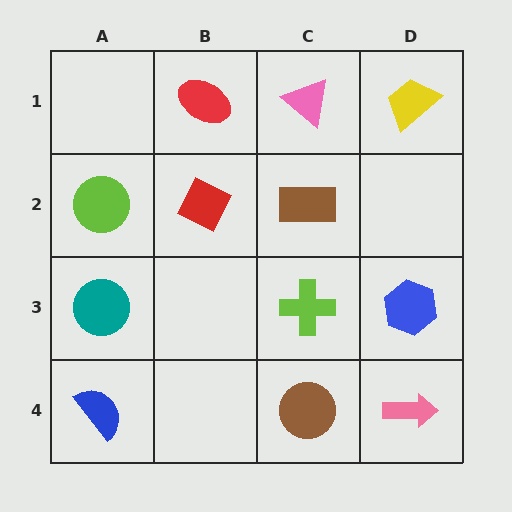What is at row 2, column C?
A brown rectangle.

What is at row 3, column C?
A lime cross.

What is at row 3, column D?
A blue hexagon.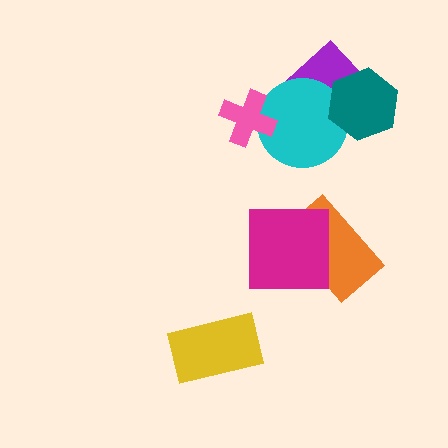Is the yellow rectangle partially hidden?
No, no other shape covers it.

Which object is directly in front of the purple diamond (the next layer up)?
The cyan circle is directly in front of the purple diamond.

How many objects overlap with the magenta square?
1 object overlaps with the magenta square.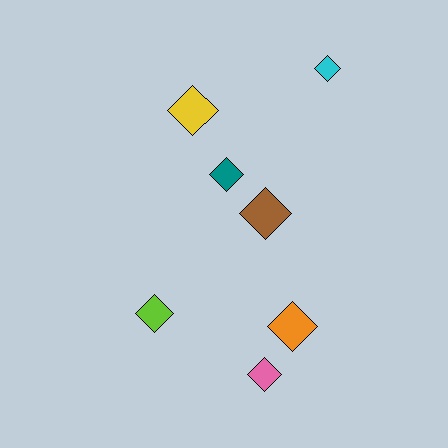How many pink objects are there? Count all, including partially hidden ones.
There is 1 pink object.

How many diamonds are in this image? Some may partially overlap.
There are 7 diamonds.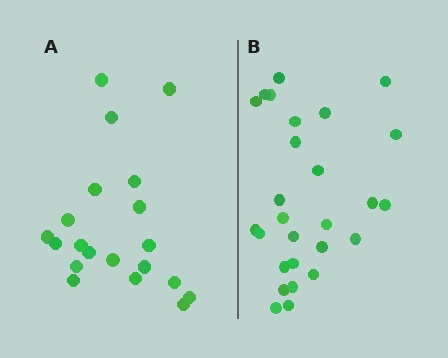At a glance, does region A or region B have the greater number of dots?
Region B (the right region) has more dots.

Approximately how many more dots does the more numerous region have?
Region B has roughly 8 or so more dots than region A.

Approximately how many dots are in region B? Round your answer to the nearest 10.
About 30 dots. (The exact count is 27, which rounds to 30.)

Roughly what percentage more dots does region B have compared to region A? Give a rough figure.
About 35% more.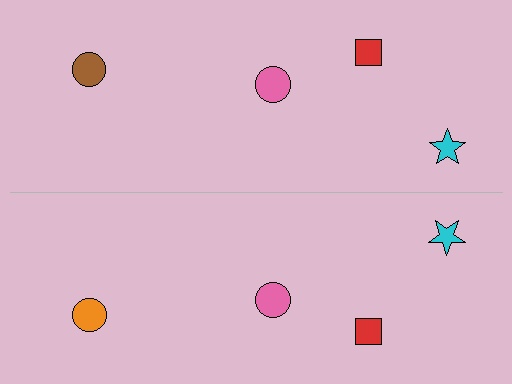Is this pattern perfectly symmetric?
No, the pattern is not perfectly symmetric. The orange circle on the bottom side breaks the symmetry — its mirror counterpart is brown.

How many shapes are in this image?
There are 8 shapes in this image.